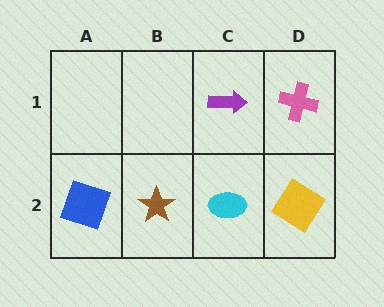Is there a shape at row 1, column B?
No, that cell is empty.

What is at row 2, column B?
A brown star.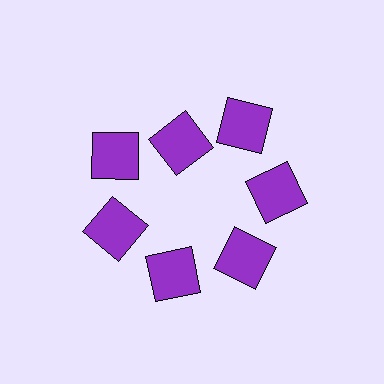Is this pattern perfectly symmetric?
No. The 7 purple squares are arranged in a ring, but one element near the 12 o'clock position is pulled inward toward the center, breaking the 7-fold rotational symmetry.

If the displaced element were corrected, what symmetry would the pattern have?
It would have 7-fold rotational symmetry — the pattern would map onto itself every 51 degrees.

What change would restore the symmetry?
The symmetry would be restored by moving it outward, back onto the ring so that all 7 squares sit at equal angles and equal distance from the center.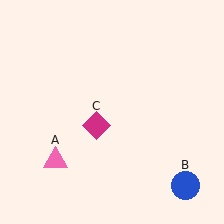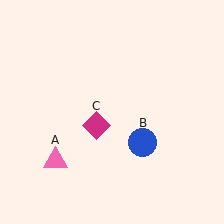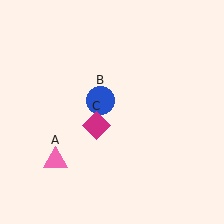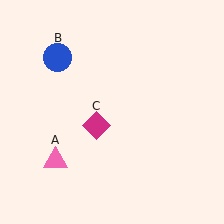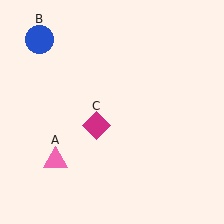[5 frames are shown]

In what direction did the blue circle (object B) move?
The blue circle (object B) moved up and to the left.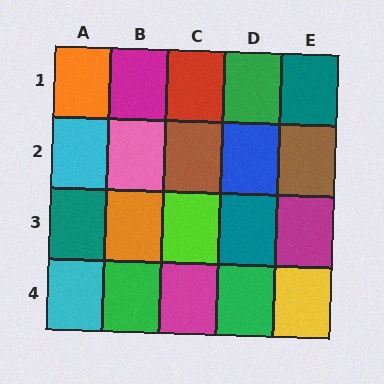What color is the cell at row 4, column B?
Green.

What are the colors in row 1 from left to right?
Orange, magenta, red, green, teal.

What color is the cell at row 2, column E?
Brown.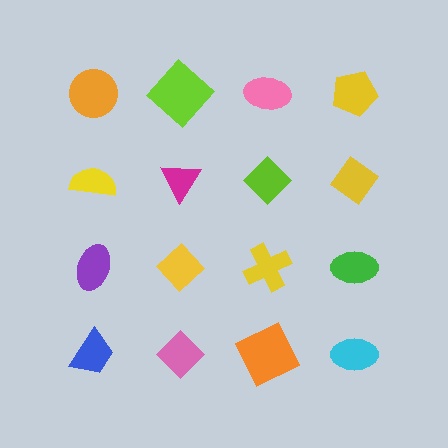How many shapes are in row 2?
4 shapes.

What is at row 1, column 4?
A yellow pentagon.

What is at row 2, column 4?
A yellow diamond.